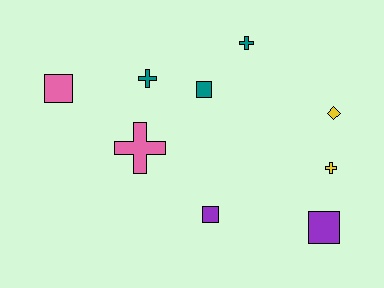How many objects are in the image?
There are 9 objects.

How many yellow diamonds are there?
There is 1 yellow diamond.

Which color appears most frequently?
Teal, with 3 objects.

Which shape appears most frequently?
Cross, with 4 objects.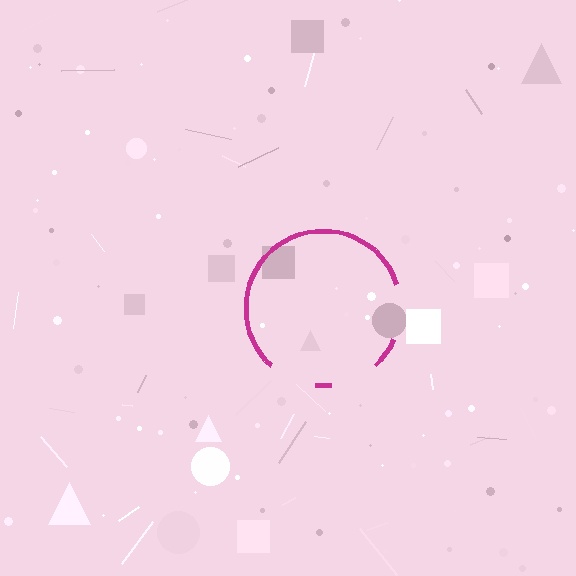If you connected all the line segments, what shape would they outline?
They would outline a circle.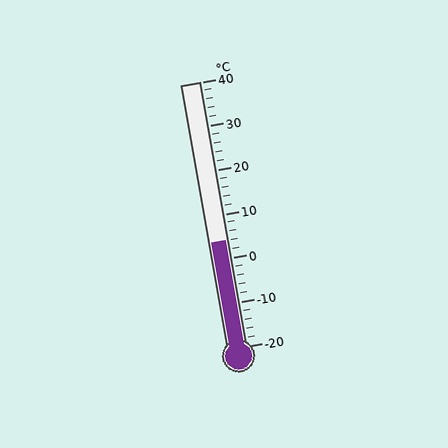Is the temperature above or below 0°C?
The temperature is above 0°C.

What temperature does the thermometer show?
The thermometer shows approximately 4°C.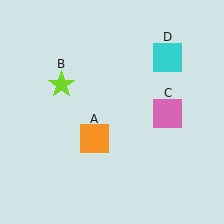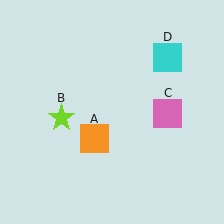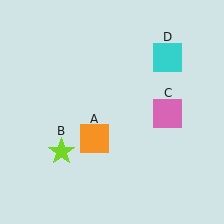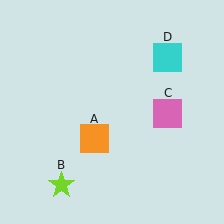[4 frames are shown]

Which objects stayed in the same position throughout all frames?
Orange square (object A) and pink square (object C) and cyan square (object D) remained stationary.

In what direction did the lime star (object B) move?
The lime star (object B) moved down.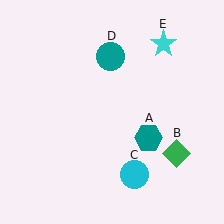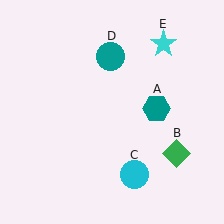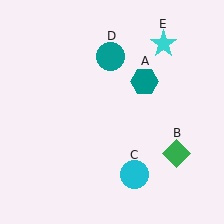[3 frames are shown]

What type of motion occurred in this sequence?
The teal hexagon (object A) rotated counterclockwise around the center of the scene.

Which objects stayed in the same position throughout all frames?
Green diamond (object B) and cyan circle (object C) and teal circle (object D) and cyan star (object E) remained stationary.